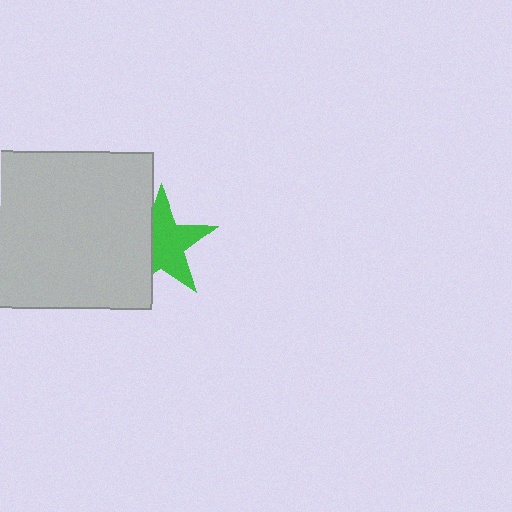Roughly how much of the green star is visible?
About half of it is visible (roughly 63%).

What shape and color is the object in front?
The object in front is a light gray square.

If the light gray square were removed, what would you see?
You would see the complete green star.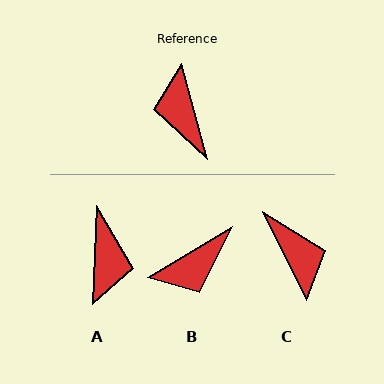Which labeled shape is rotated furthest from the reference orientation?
C, about 169 degrees away.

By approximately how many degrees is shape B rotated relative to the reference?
Approximately 106 degrees counter-clockwise.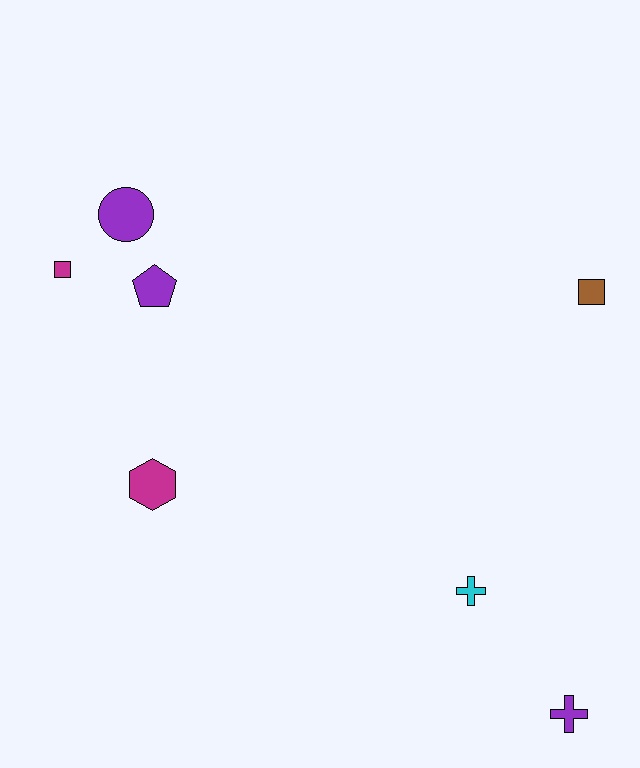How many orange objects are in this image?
There are no orange objects.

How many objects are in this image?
There are 7 objects.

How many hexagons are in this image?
There is 1 hexagon.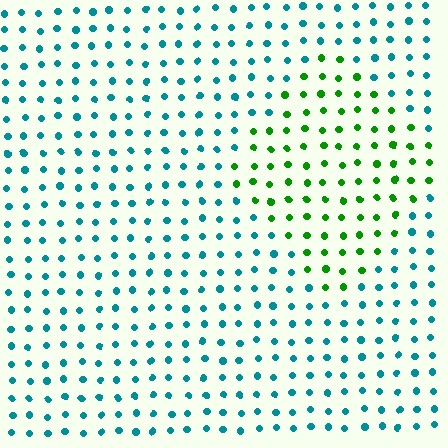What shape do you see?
I see a diamond.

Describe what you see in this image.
The image is filled with small teal elements in a uniform arrangement. A diamond-shaped region is visible where the elements are tinted to a slightly different hue, forming a subtle color boundary.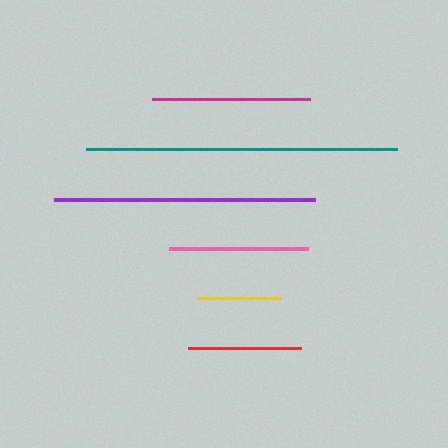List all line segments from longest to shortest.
From longest to shortest: teal, purple, magenta, pink, red, yellow.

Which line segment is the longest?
The teal line is the longest at approximately 311 pixels.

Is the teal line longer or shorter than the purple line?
The teal line is longer than the purple line.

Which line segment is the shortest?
The yellow line is the shortest at approximately 85 pixels.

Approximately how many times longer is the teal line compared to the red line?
The teal line is approximately 2.8 times the length of the red line.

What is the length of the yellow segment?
The yellow segment is approximately 85 pixels long.